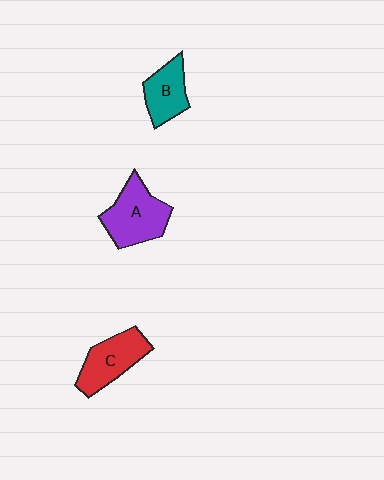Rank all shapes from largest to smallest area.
From largest to smallest: A (purple), C (red), B (teal).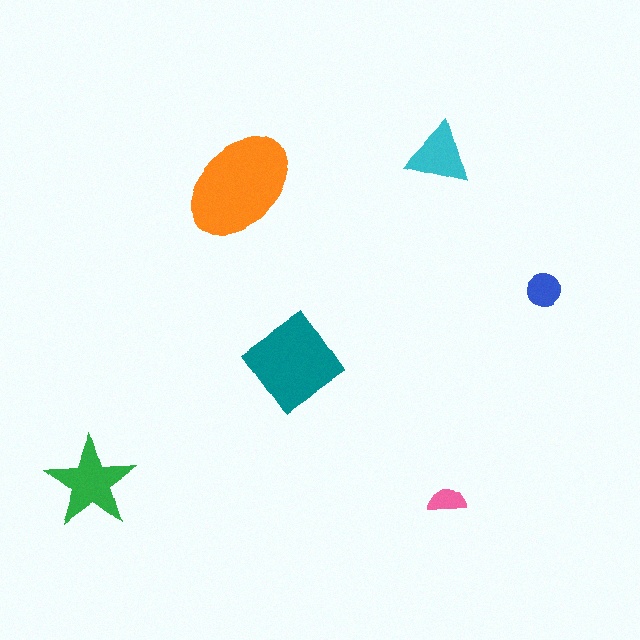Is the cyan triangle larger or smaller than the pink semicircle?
Larger.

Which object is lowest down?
The pink semicircle is bottommost.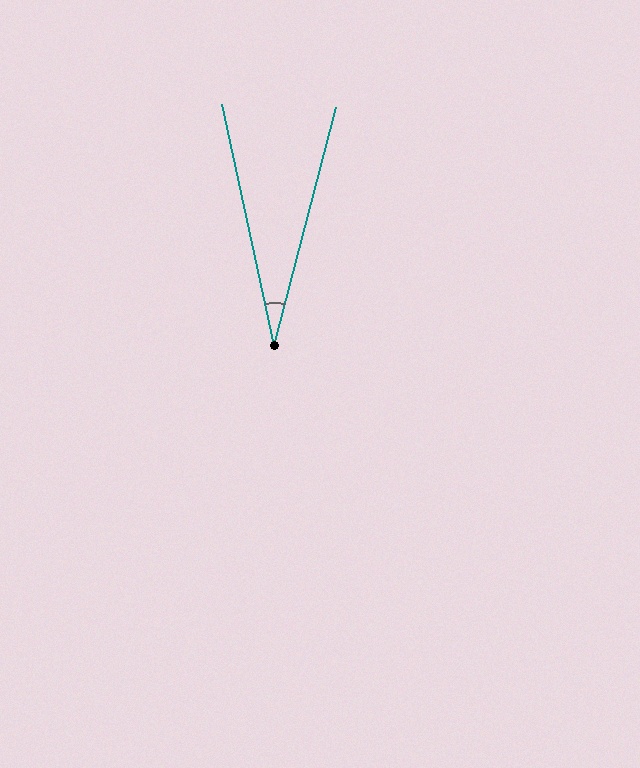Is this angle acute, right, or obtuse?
It is acute.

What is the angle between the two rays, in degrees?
Approximately 27 degrees.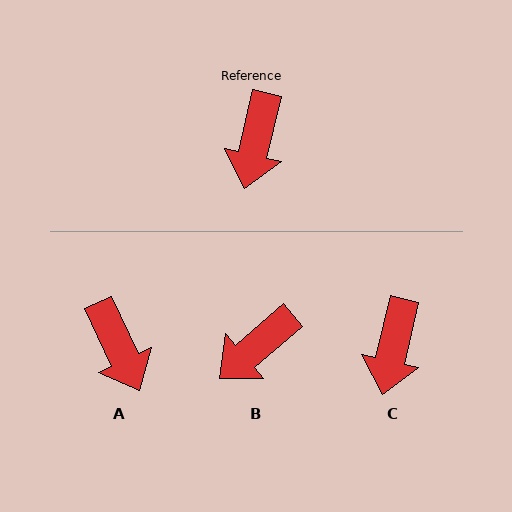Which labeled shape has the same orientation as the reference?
C.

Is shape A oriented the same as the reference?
No, it is off by about 38 degrees.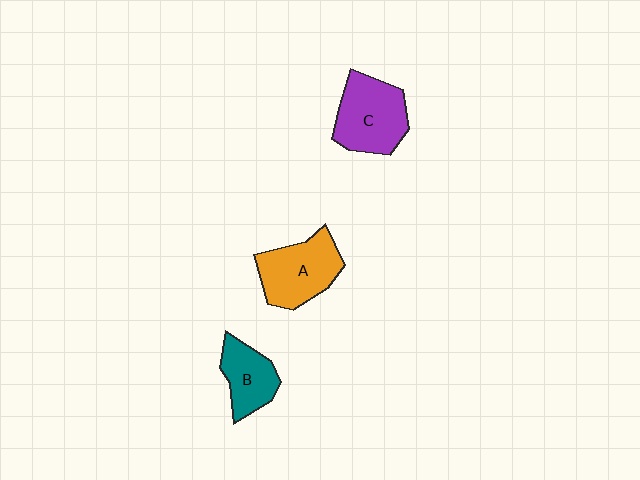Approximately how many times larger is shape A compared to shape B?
Approximately 1.4 times.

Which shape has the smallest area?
Shape B (teal).